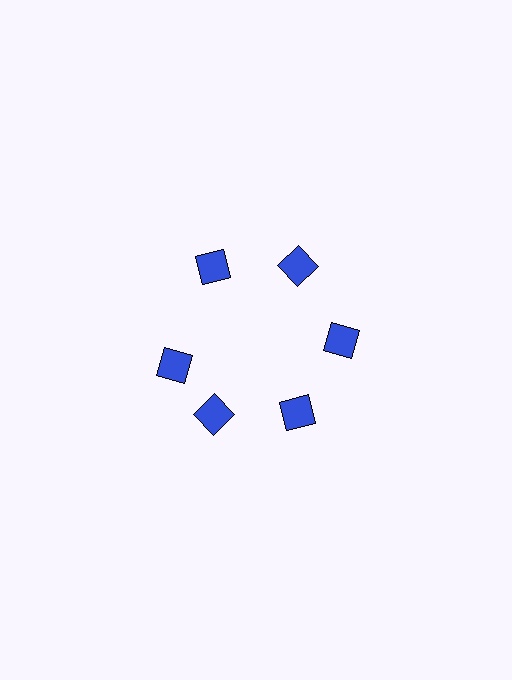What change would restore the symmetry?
The symmetry would be restored by rotating it back into even spacing with its neighbors so that all 6 squares sit at equal angles and equal distance from the center.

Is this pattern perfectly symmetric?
No. The 6 blue squares are arranged in a ring, but one element near the 9 o'clock position is rotated out of alignment along the ring, breaking the 6-fold rotational symmetry.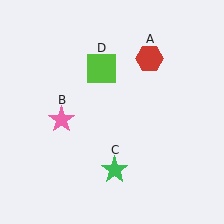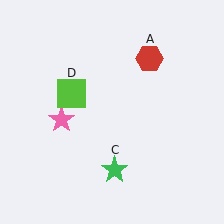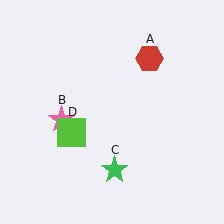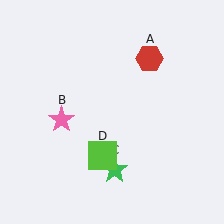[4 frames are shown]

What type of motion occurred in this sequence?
The lime square (object D) rotated counterclockwise around the center of the scene.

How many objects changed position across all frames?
1 object changed position: lime square (object D).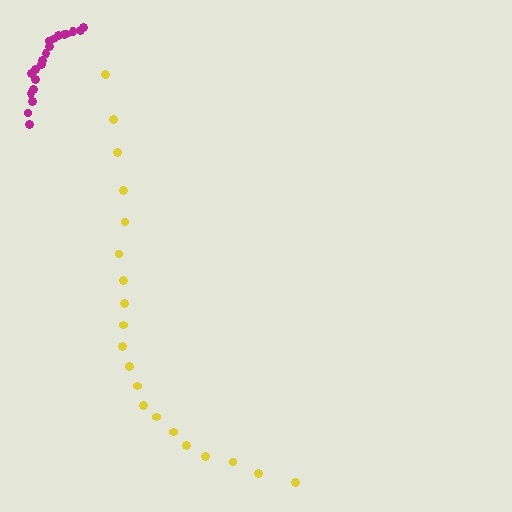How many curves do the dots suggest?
There are 2 distinct paths.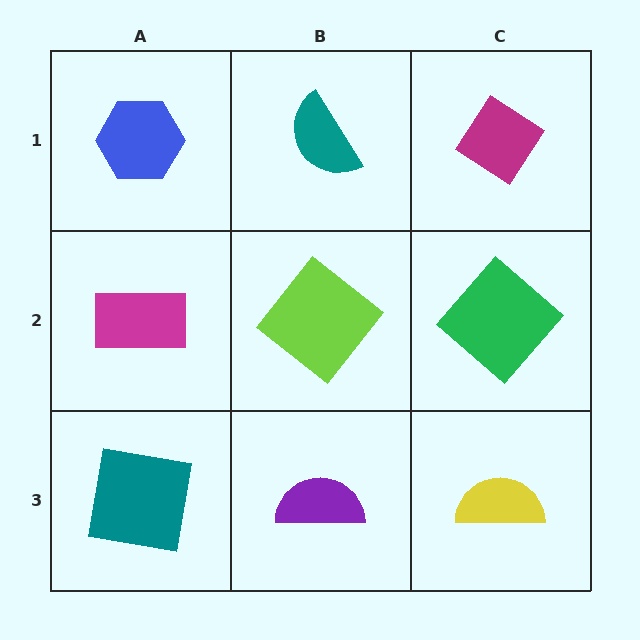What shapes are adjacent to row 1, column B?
A lime diamond (row 2, column B), a blue hexagon (row 1, column A), a magenta diamond (row 1, column C).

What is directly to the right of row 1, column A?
A teal semicircle.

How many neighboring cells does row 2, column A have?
3.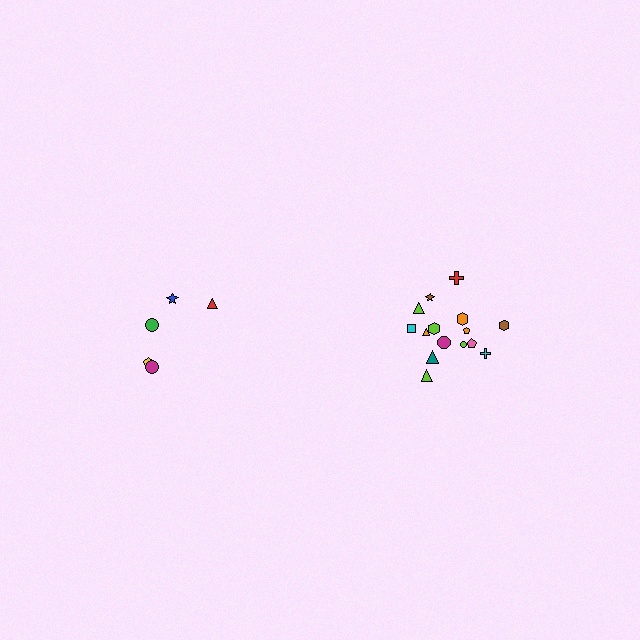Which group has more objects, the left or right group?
The right group.